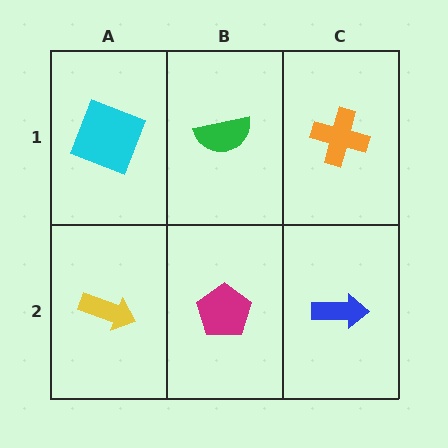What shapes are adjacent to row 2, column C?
An orange cross (row 1, column C), a magenta pentagon (row 2, column B).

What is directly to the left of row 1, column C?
A green semicircle.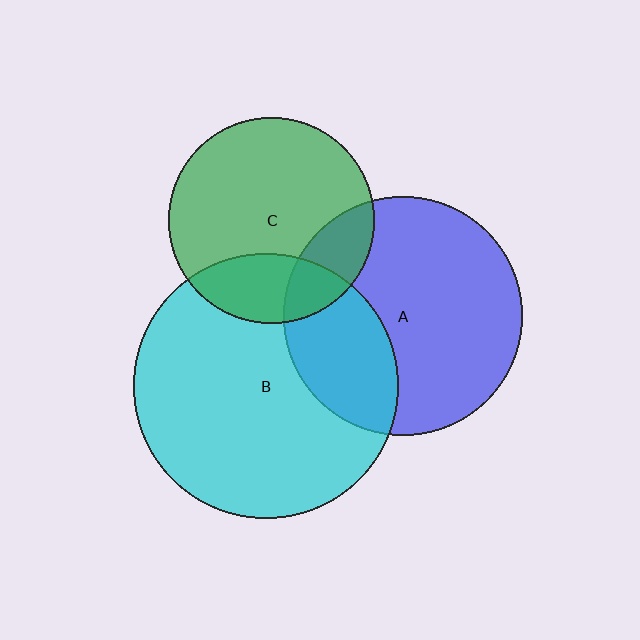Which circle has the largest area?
Circle B (cyan).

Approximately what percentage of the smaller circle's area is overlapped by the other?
Approximately 30%.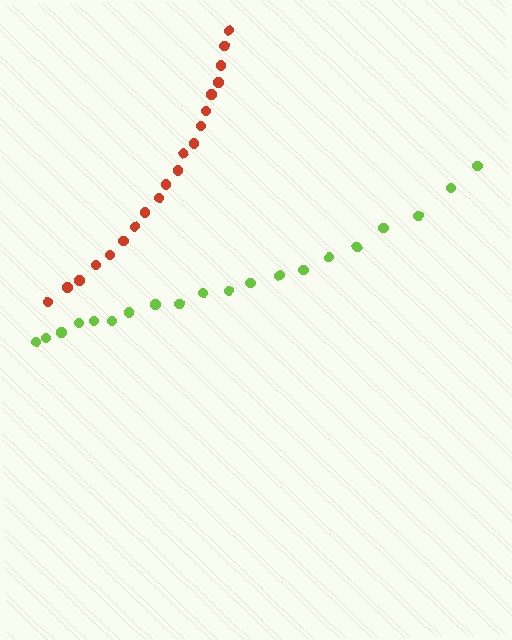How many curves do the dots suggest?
There are 2 distinct paths.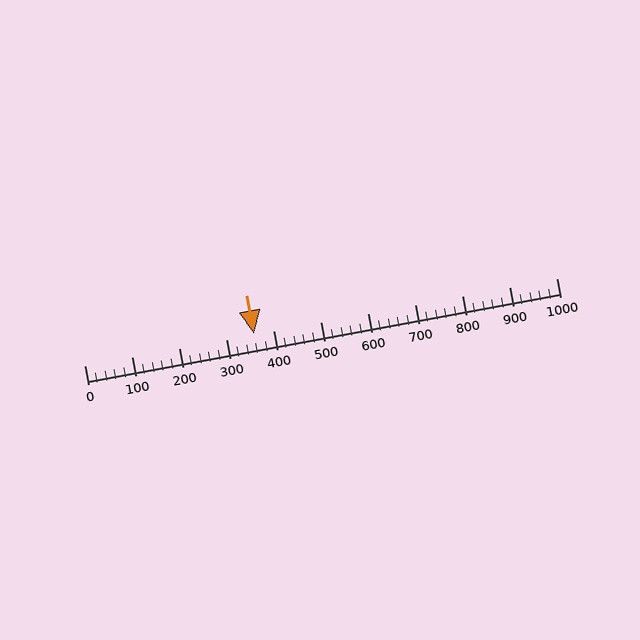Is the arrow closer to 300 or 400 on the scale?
The arrow is closer to 400.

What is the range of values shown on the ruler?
The ruler shows values from 0 to 1000.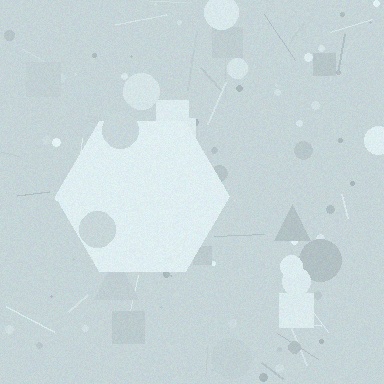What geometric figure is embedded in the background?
A hexagon is embedded in the background.